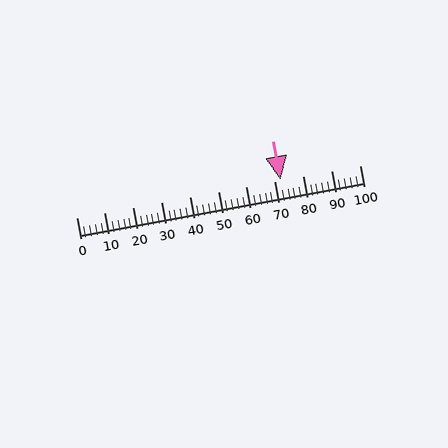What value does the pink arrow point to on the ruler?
The pink arrow points to approximately 72.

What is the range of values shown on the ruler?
The ruler shows values from 0 to 100.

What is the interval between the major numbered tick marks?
The major tick marks are spaced 10 units apart.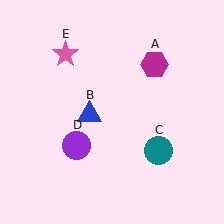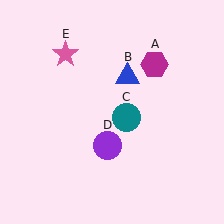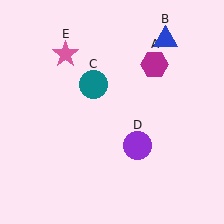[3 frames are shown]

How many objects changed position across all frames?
3 objects changed position: blue triangle (object B), teal circle (object C), purple circle (object D).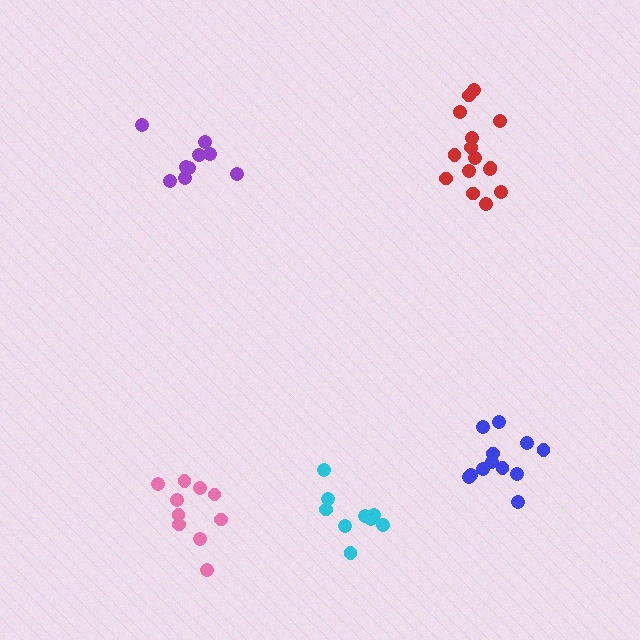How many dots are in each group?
Group 1: 15 dots, Group 2: 12 dots, Group 3: 9 dots, Group 4: 9 dots, Group 5: 10 dots (55 total).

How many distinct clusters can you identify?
There are 5 distinct clusters.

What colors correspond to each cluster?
The clusters are colored: red, blue, cyan, purple, pink.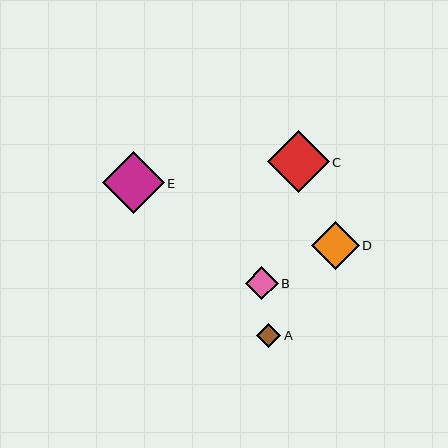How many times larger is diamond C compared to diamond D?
Diamond C is approximately 1.3 times the size of diamond D.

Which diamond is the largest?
Diamond E is the largest with a size of approximately 62 pixels.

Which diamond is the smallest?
Diamond A is the smallest with a size of approximately 24 pixels.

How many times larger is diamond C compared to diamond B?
Diamond C is approximately 1.9 times the size of diamond B.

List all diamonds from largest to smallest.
From largest to smallest: E, C, D, B, A.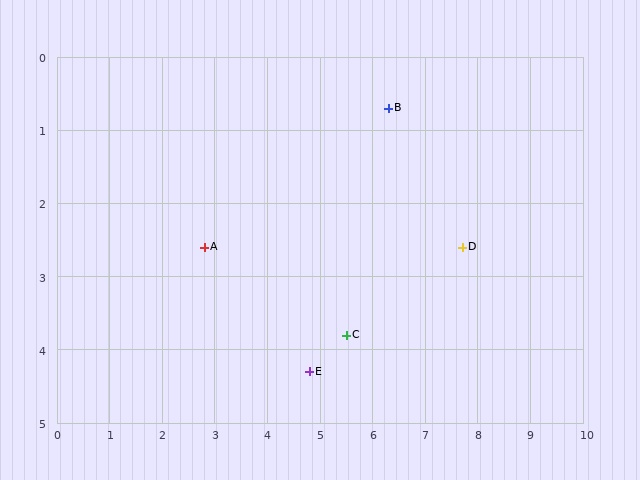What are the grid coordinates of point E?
Point E is at approximately (4.8, 4.3).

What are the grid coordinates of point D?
Point D is at approximately (7.7, 2.6).